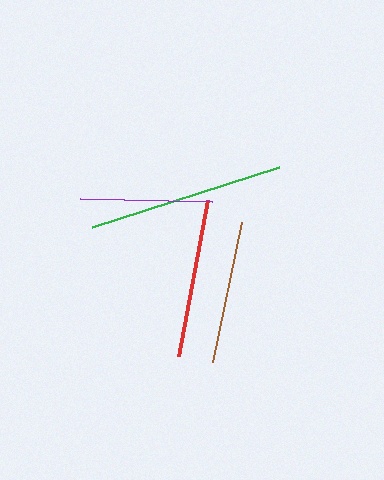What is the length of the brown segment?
The brown segment is approximately 143 pixels long.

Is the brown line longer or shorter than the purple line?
The brown line is longer than the purple line.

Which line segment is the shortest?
The purple line is the shortest at approximately 132 pixels.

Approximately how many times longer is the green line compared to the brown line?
The green line is approximately 1.4 times the length of the brown line.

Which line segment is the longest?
The green line is the longest at approximately 197 pixels.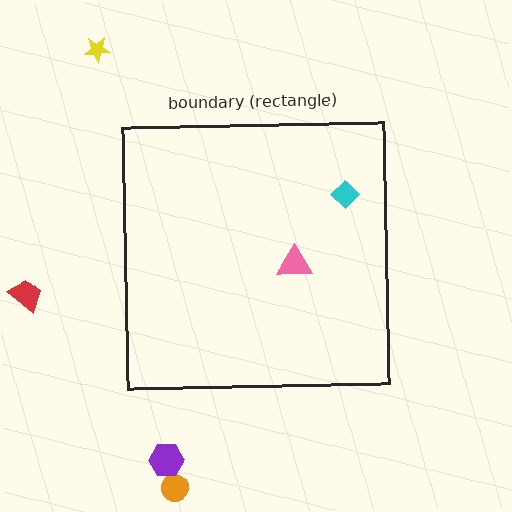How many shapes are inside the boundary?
2 inside, 4 outside.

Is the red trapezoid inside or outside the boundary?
Outside.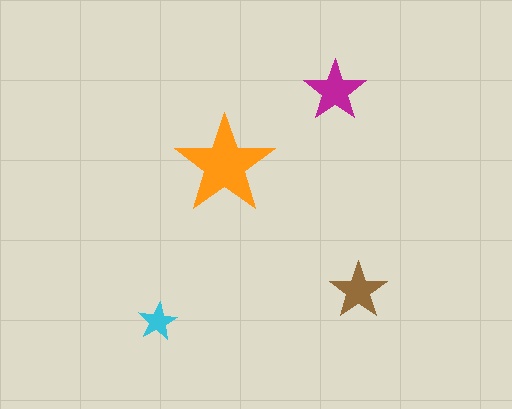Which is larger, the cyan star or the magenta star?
The magenta one.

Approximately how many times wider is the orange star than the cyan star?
About 2.5 times wider.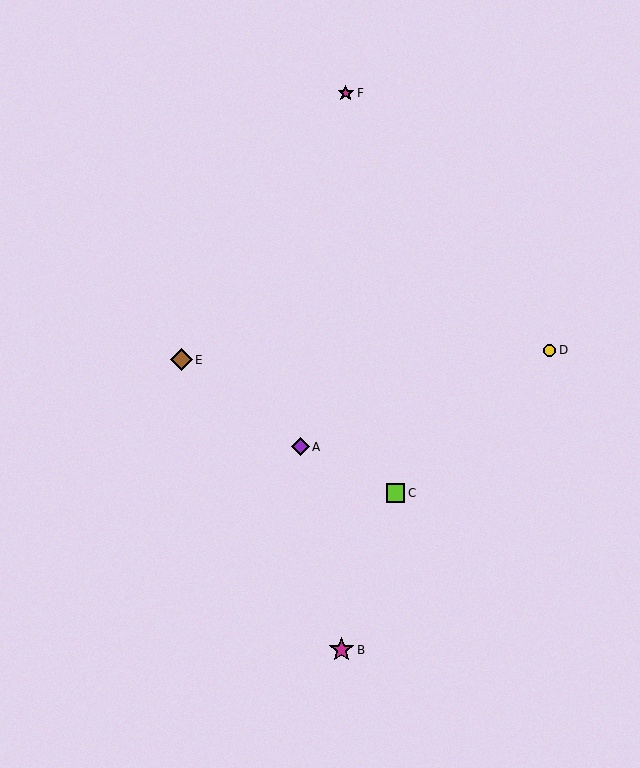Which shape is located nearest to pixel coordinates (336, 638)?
The magenta star (labeled B) at (342, 650) is nearest to that location.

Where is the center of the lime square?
The center of the lime square is at (395, 493).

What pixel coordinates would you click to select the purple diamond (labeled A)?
Click at (300, 447) to select the purple diamond A.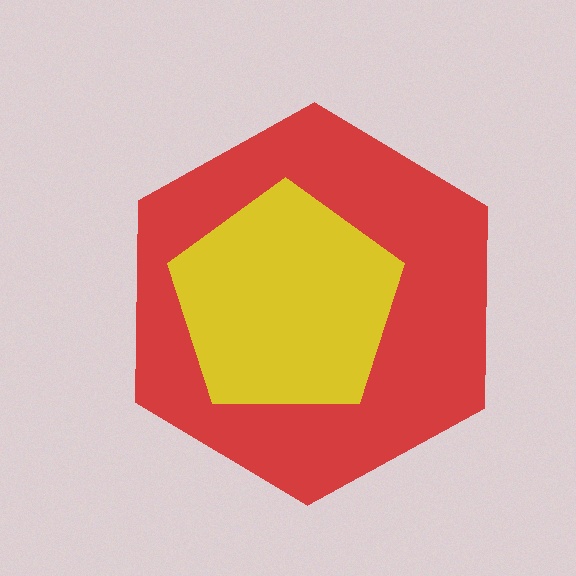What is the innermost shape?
The yellow pentagon.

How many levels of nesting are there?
2.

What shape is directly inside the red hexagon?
The yellow pentagon.